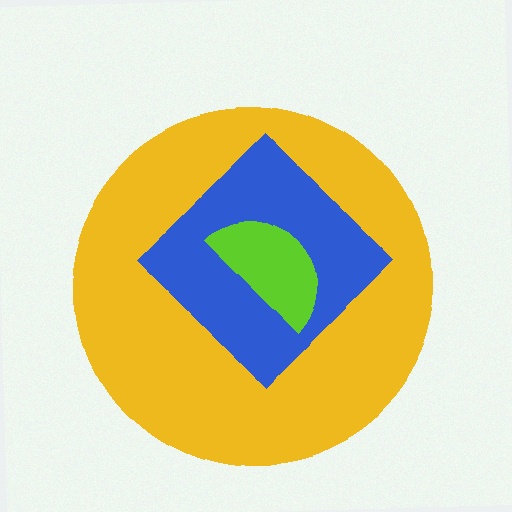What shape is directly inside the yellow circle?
The blue diamond.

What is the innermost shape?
The lime semicircle.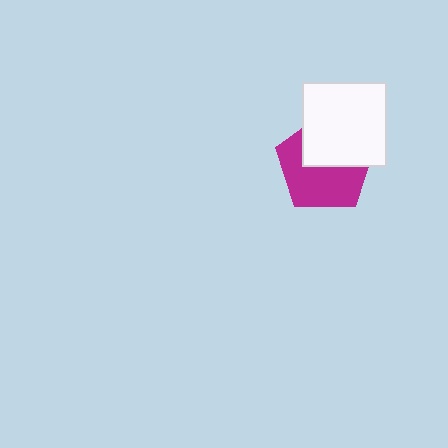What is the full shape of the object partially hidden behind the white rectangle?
The partially hidden object is a magenta pentagon.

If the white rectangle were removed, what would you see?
You would see the complete magenta pentagon.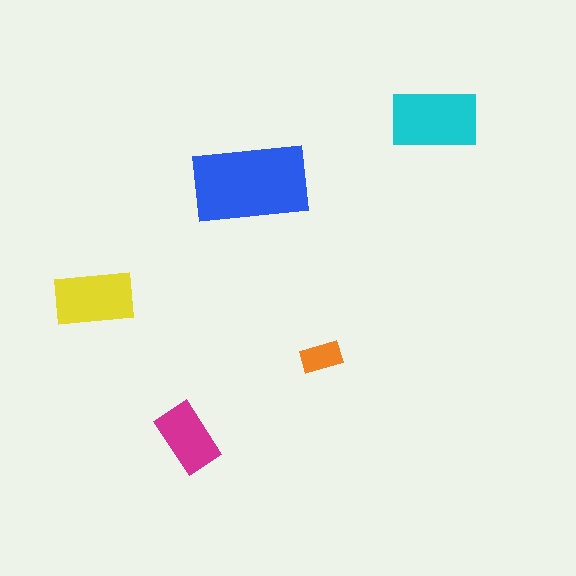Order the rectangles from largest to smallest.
the blue one, the cyan one, the yellow one, the magenta one, the orange one.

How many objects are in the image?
There are 5 objects in the image.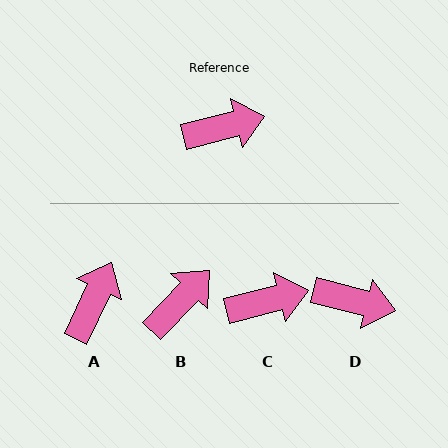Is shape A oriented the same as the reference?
No, it is off by about 51 degrees.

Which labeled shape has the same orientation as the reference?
C.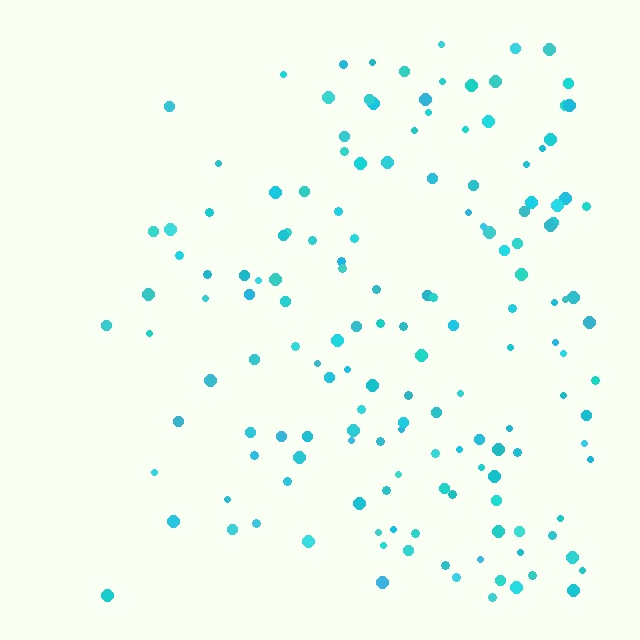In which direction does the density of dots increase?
From left to right, with the right side densest.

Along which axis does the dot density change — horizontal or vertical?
Horizontal.